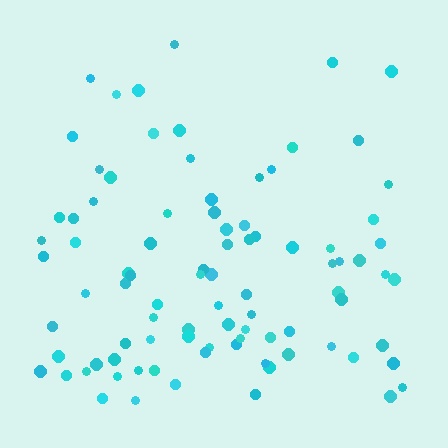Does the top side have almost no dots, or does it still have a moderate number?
Still a moderate number, just noticeably fewer than the bottom.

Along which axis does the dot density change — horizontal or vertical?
Vertical.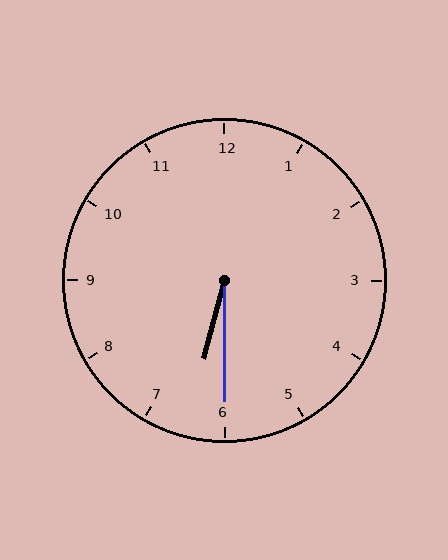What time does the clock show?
6:30.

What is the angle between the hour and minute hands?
Approximately 15 degrees.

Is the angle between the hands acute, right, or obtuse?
It is acute.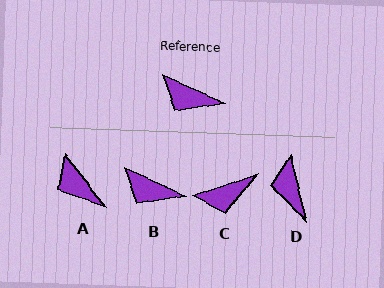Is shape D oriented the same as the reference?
No, it is off by about 52 degrees.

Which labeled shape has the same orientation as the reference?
B.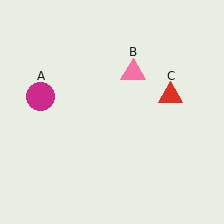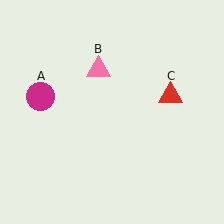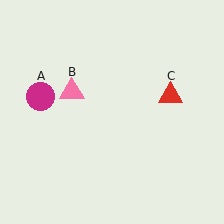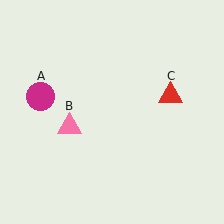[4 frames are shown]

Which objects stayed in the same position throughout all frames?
Magenta circle (object A) and red triangle (object C) remained stationary.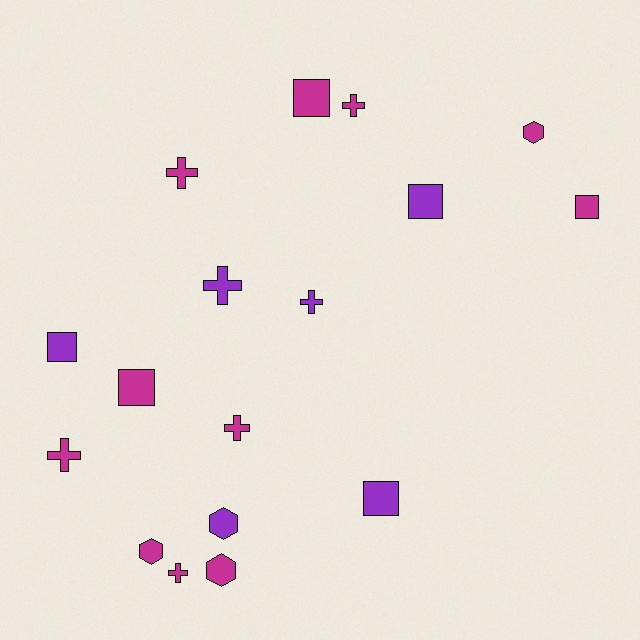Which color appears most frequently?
Magenta, with 11 objects.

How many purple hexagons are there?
There is 1 purple hexagon.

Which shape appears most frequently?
Cross, with 7 objects.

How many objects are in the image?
There are 17 objects.